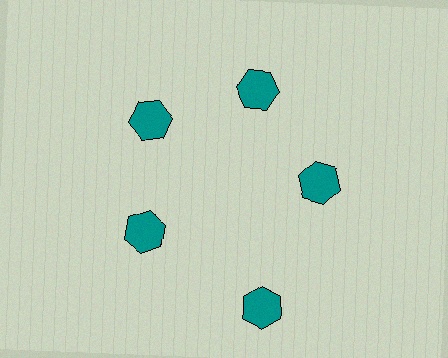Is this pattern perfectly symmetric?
No. The 5 teal hexagons are arranged in a ring, but one element near the 5 o'clock position is pushed outward from the center, breaking the 5-fold rotational symmetry.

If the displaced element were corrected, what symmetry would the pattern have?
It would have 5-fold rotational symmetry — the pattern would map onto itself every 72 degrees.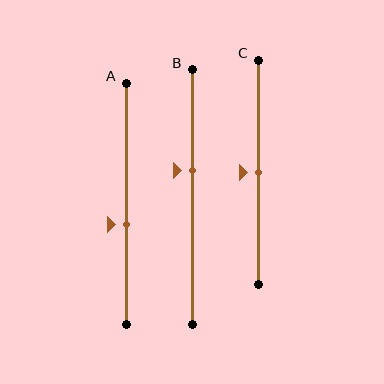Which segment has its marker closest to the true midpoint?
Segment C has its marker closest to the true midpoint.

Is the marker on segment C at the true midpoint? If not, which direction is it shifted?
Yes, the marker on segment C is at the true midpoint.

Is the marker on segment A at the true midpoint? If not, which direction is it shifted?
No, the marker on segment A is shifted downward by about 9% of the segment length.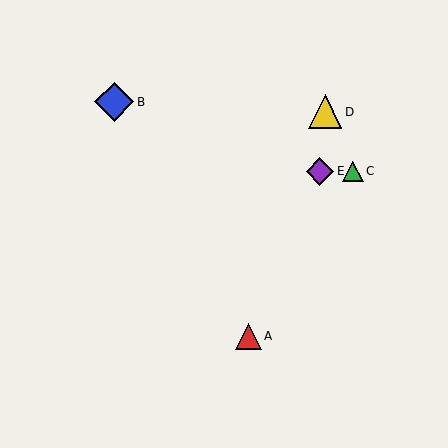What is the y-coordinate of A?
Object A is at y≈336.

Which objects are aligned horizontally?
Objects C, E are aligned horizontally.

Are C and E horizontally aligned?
Yes, both are at y≈171.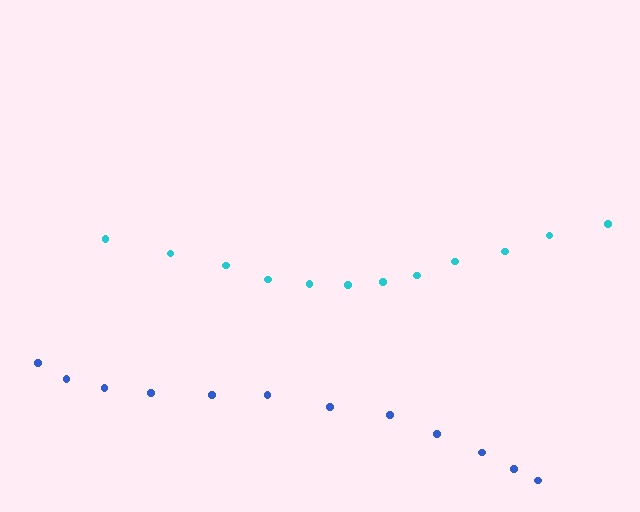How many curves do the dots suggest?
There are 2 distinct paths.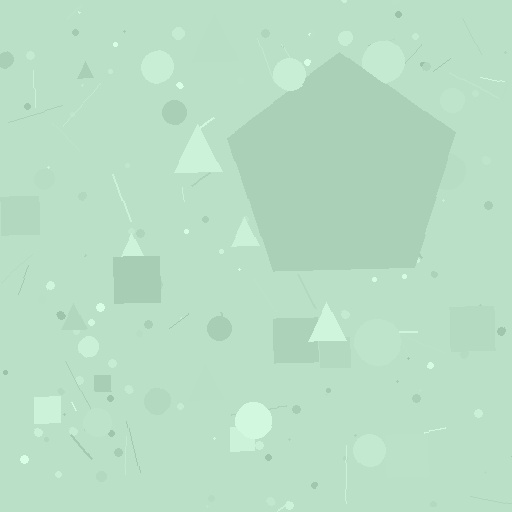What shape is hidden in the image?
A pentagon is hidden in the image.